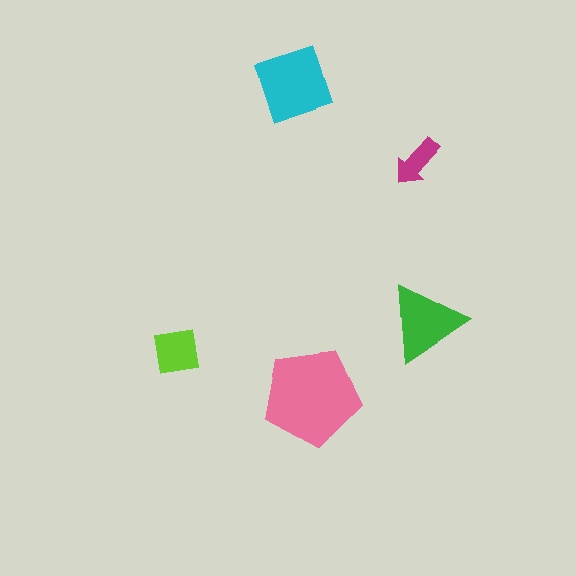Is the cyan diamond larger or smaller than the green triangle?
Larger.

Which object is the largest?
The pink pentagon.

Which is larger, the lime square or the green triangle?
The green triangle.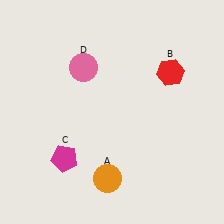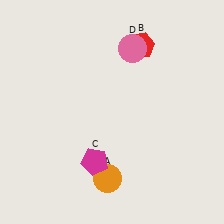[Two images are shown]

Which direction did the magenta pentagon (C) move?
The magenta pentagon (C) moved right.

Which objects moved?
The objects that moved are: the red hexagon (B), the magenta pentagon (C), the pink circle (D).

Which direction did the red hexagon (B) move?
The red hexagon (B) moved left.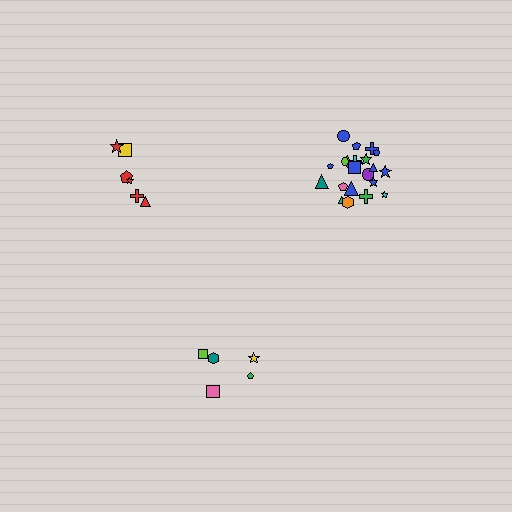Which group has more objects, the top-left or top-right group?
The top-right group.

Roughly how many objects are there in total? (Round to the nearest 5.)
Roughly 35 objects in total.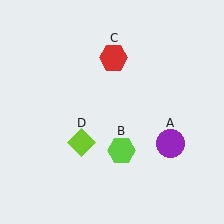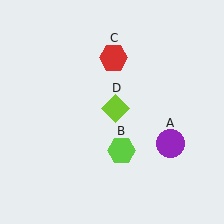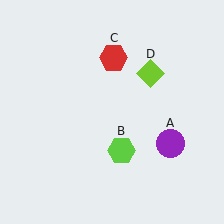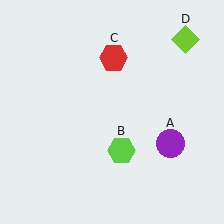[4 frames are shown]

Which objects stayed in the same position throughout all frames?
Purple circle (object A) and lime hexagon (object B) and red hexagon (object C) remained stationary.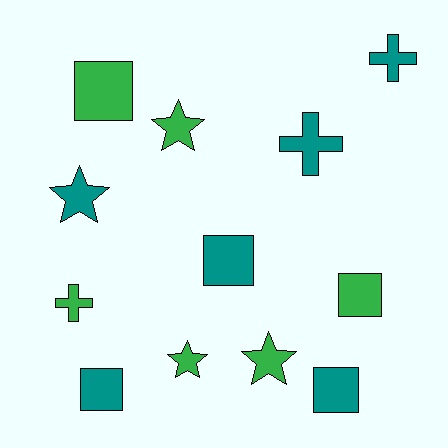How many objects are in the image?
There are 12 objects.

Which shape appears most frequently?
Square, with 5 objects.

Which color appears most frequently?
Teal, with 6 objects.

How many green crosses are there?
There is 1 green cross.